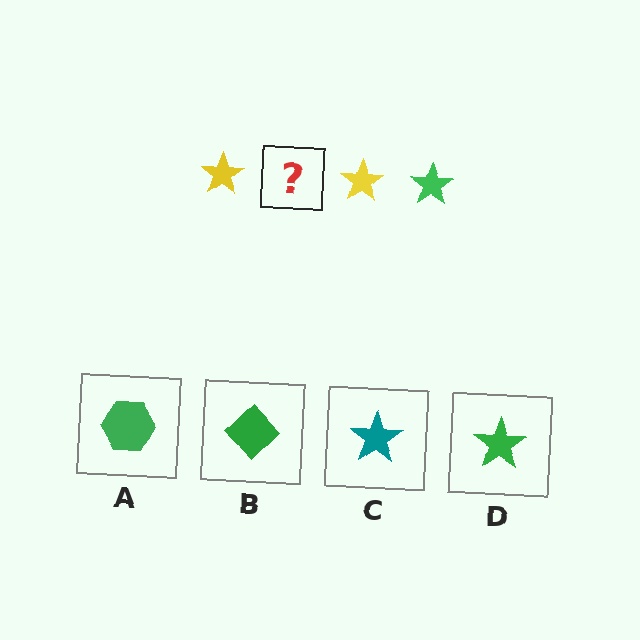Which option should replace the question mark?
Option D.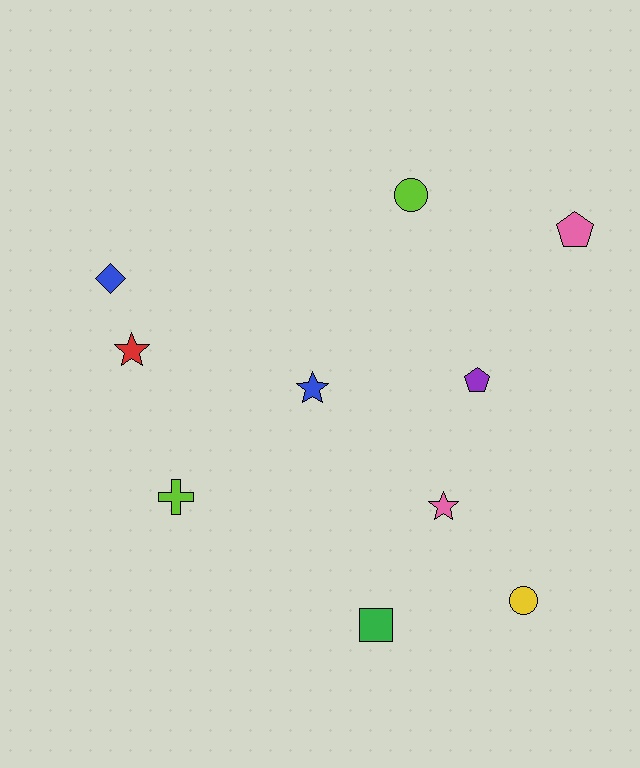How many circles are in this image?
There are 2 circles.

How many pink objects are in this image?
There are 2 pink objects.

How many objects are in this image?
There are 10 objects.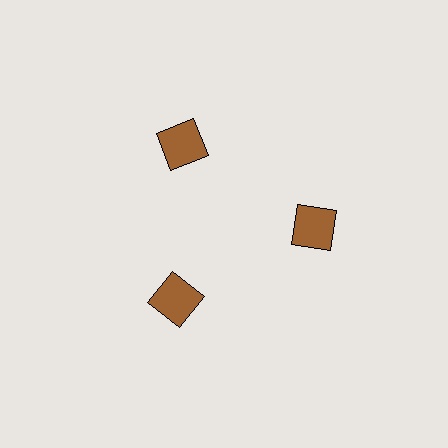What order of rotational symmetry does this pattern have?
This pattern has 3-fold rotational symmetry.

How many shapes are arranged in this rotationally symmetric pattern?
There are 3 shapes, arranged in 3 groups of 1.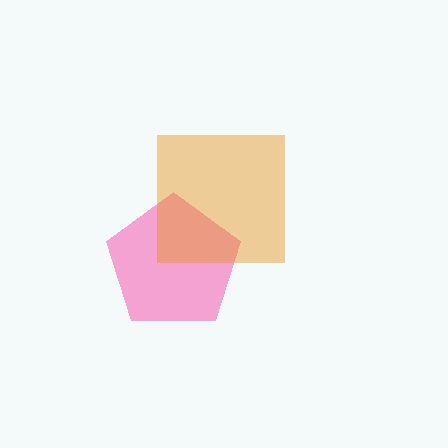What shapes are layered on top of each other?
The layered shapes are: a pink pentagon, an orange square.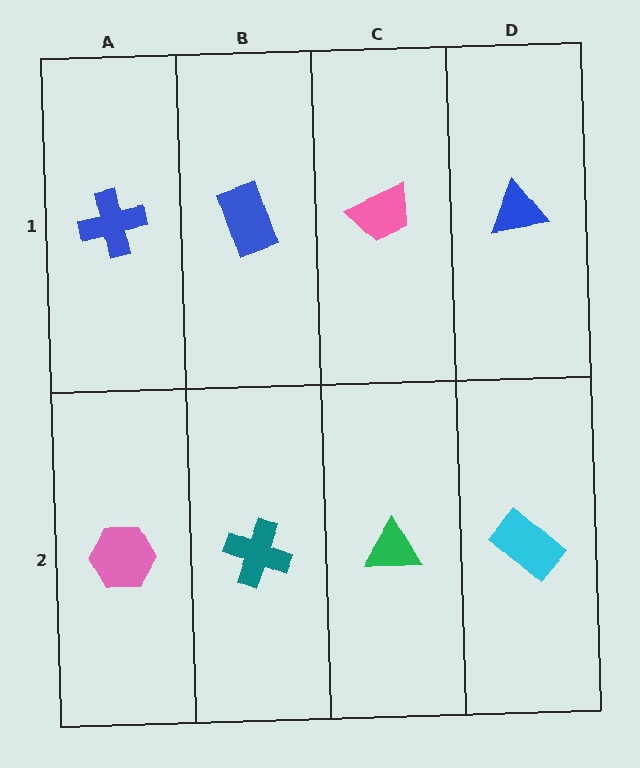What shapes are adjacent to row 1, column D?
A cyan rectangle (row 2, column D), a pink trapezoid (row 1, column C).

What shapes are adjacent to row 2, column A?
A blue cross (row 1, column A), a teal cross (row 2, column B).